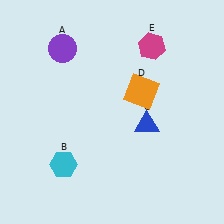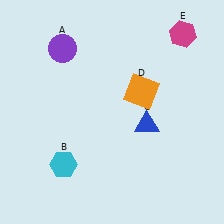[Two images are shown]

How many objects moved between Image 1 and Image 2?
1 object moved between the two images.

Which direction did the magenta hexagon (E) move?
The magenta hexagon (E) moved right.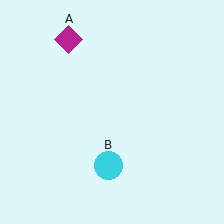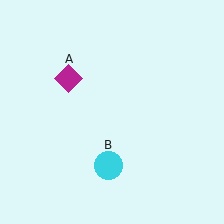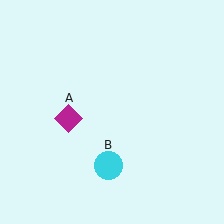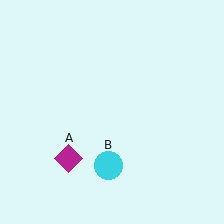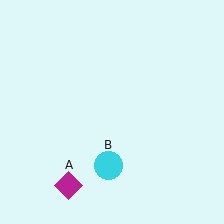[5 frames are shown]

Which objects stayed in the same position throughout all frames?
Cyan circle (object B) remained stationary.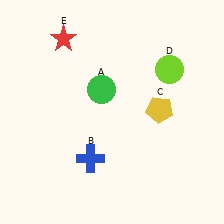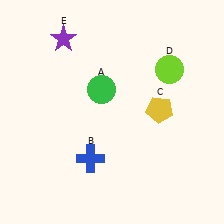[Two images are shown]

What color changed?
The star (E) changed from red in Image 1 to purple in Image 2.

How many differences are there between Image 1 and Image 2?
There is 1 difference between the two images.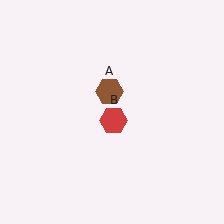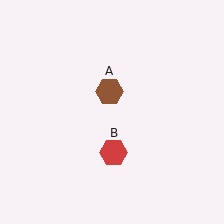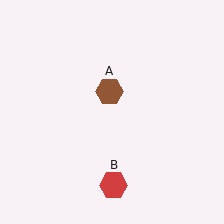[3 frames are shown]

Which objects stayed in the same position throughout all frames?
Brown hexagon (object A) remained stationary.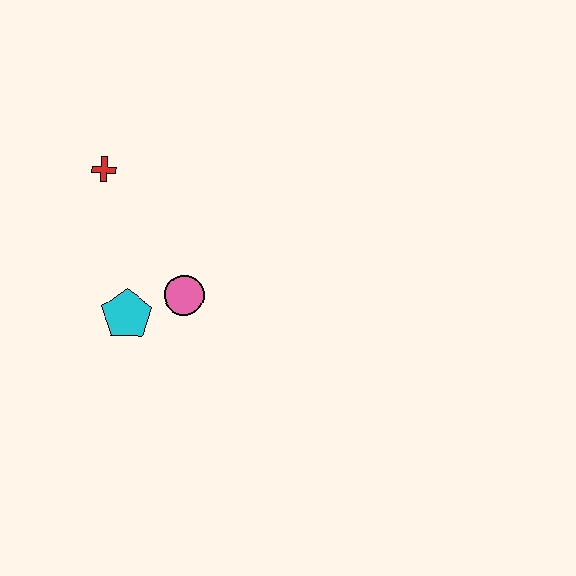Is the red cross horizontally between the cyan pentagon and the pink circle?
No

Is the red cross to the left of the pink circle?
Yes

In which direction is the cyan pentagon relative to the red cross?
The cyan pentagon is below the red cross.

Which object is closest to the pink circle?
The cyan pentagon is closest to the pink circle.